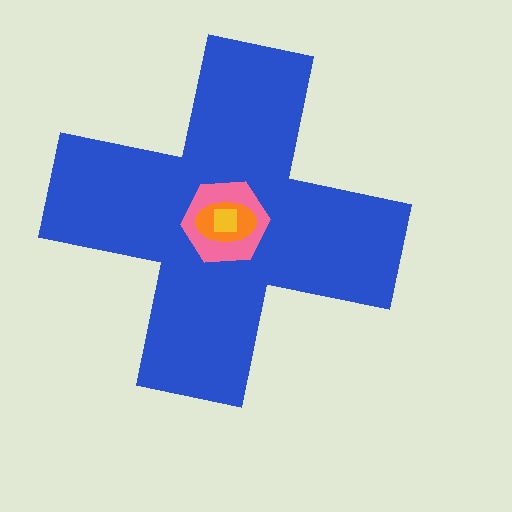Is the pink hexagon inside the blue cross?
Yes.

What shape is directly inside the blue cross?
The pink hexagon.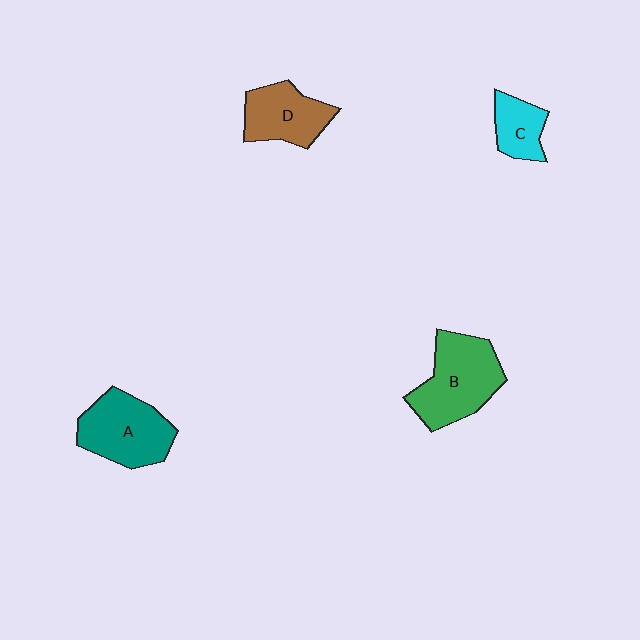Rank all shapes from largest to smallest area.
From largest to smallest: B (green), A (teal), D (brown), C (cyan).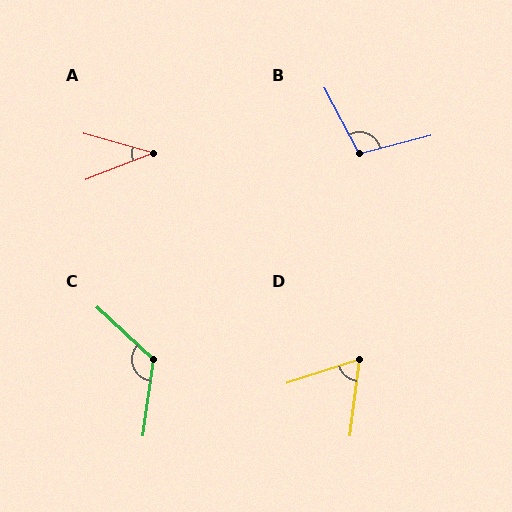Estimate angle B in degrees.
Approximately 103 degrees.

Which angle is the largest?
C, at approximately 125 degrees.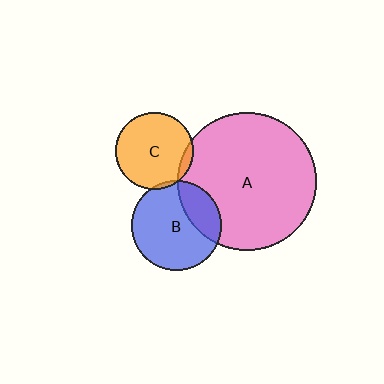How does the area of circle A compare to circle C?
Approximately 3.2 times.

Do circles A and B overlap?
Yes.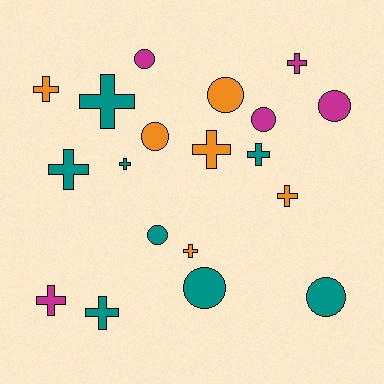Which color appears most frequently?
Teal, with 8 objects.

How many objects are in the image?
There are 19 objects.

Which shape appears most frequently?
Cross, with 11 objects.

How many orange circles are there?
There are 2 orange circles.